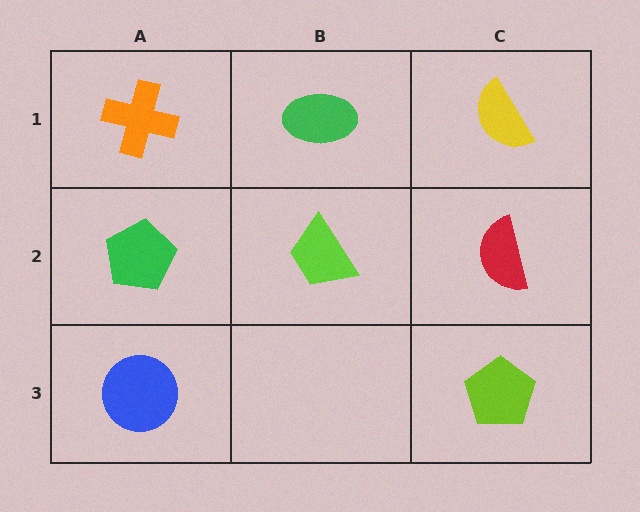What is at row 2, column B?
A lime trapezoid.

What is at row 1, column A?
An orange cross.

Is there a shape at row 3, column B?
No, that cell is empty.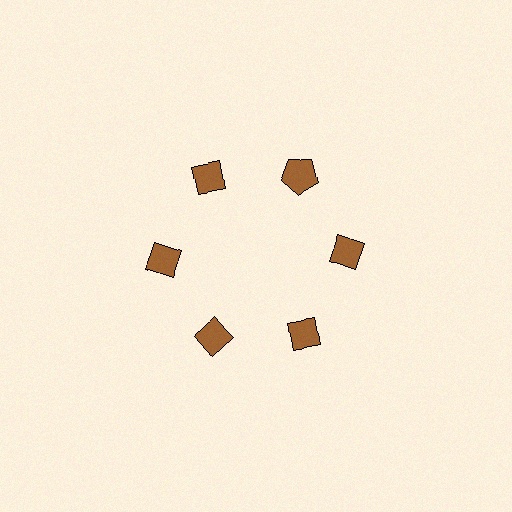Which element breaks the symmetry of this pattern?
The brown pentagon at roughly the 1 o'clock position breaks the symmetry. All other shapes are brown diamonds.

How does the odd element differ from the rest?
It has a different shape: pentagon instead of diamond.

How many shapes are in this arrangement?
There are 6 shapes arranged in a ring pattern.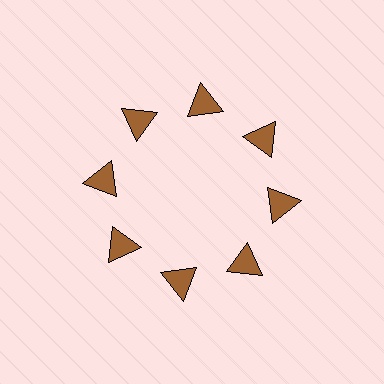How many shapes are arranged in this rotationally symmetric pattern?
There are 8 shapes, arranged in 8 groups of 1.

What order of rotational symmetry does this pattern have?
This pattern has 8-fold rotational symmetry.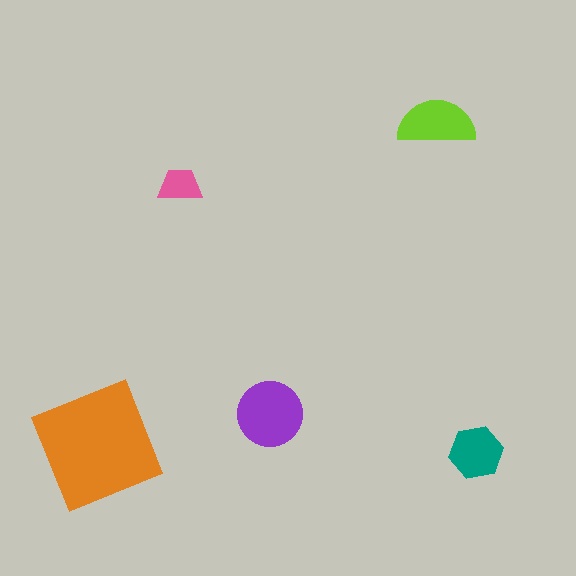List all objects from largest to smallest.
The orange square, the purple circle, the lime semicircle, the teal hexagon, the pink trapezoid.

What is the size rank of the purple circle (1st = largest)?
2nd.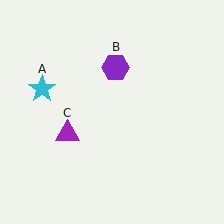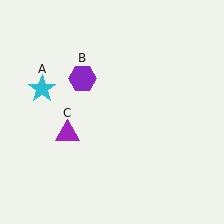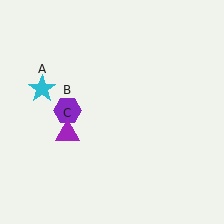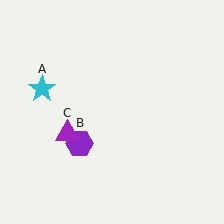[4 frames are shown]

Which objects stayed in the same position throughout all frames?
Cyan star (object A) and purple triangle (object C) remained stationary.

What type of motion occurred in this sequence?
The purple hexagon (object B) rotated counterclockwise around the center of the scene.